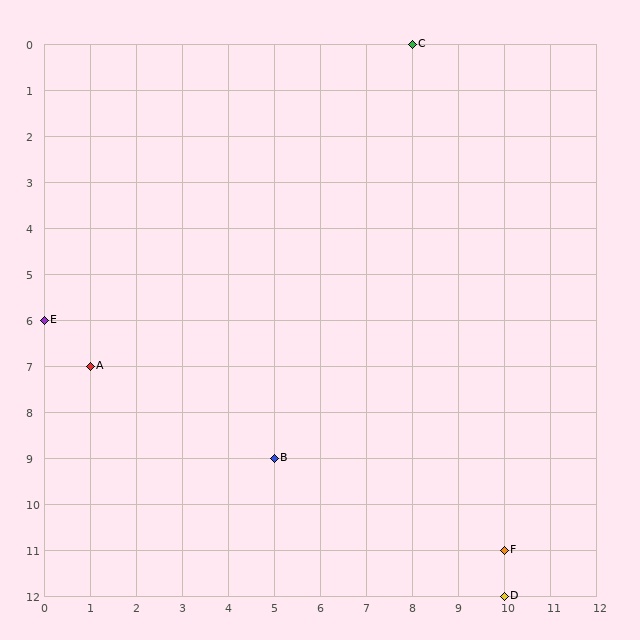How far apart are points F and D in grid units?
Points F and D are 1 row apart.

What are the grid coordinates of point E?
Point E is at grid coordinates (0, 6).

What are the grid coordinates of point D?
Point D is at grid coordinates (10, 12).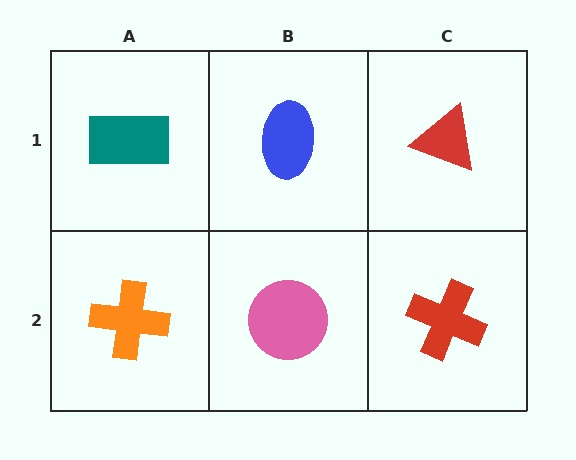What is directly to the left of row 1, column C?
A blue ellipse.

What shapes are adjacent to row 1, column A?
An orange cross (row 2, column A), a blue ellipse (row 1, column B).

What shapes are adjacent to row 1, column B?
A pink circle (row 2, column B), a teal rectangle (row 1, column A), a red triangle (row 1, column C).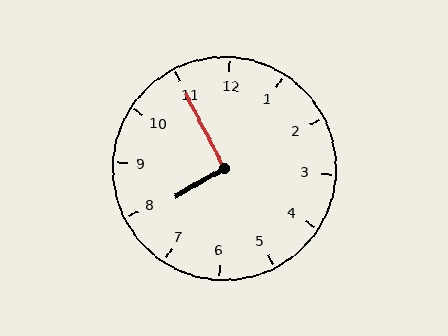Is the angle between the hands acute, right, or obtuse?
It is right.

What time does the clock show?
7:55.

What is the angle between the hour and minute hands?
Approximately 92 degrees.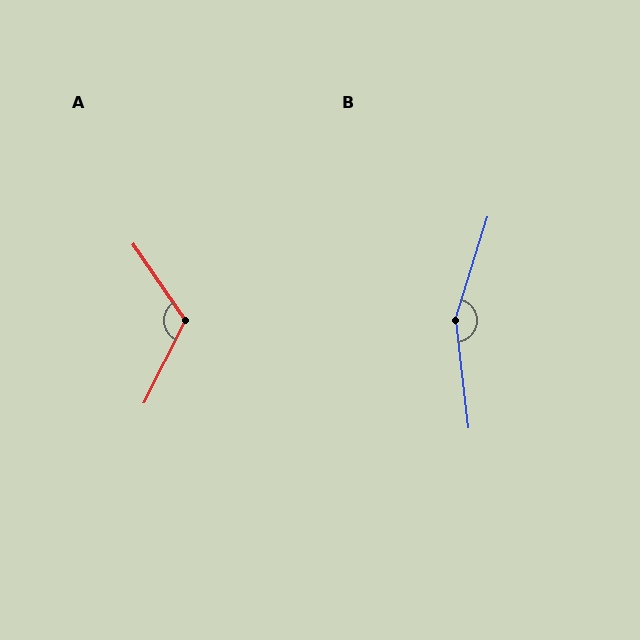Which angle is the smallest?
A, at approximately 119 degrees.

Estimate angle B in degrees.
Approximately 156 degrees.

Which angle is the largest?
B, at approximately 156 degrees.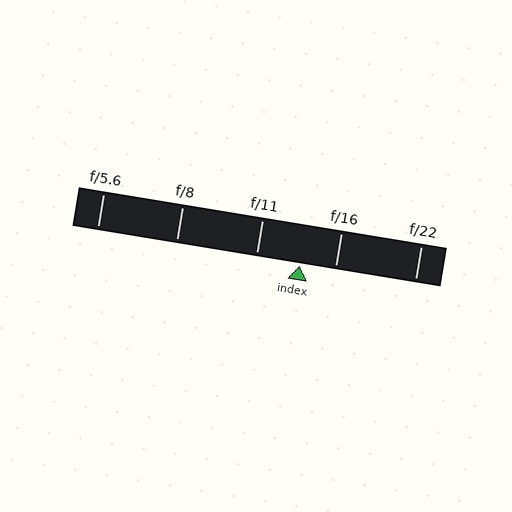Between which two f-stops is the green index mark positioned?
The index mark is between f/11 and f/16.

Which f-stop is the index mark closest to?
The index mark is closest to f/16.